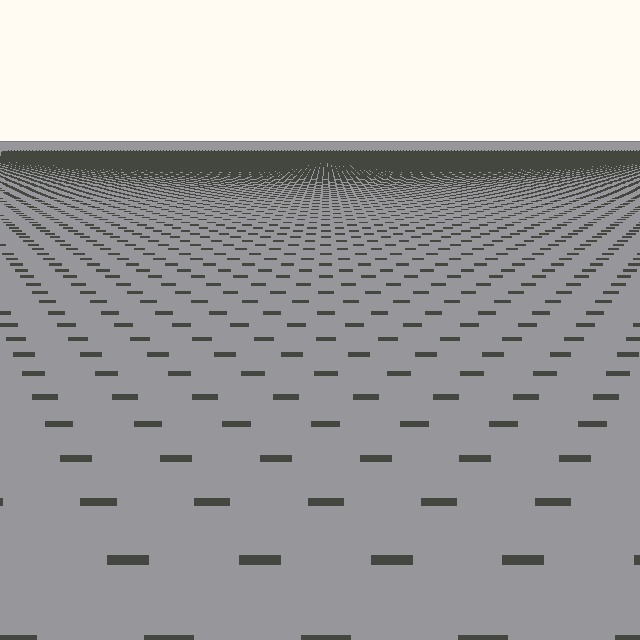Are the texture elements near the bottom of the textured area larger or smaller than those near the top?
Larger. Near the bottom, elements are closer to the viewer and appear at a bigger on-screen size.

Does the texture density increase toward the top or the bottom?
Density increases toward the top.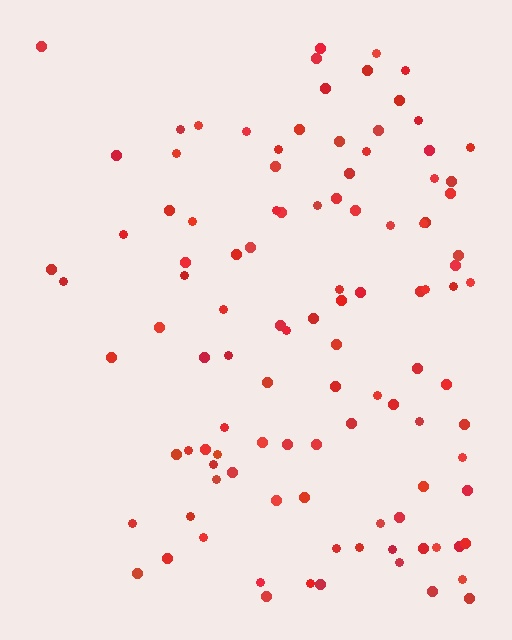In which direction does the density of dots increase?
From left to right, with the right side densest.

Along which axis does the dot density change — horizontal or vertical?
Horizontal.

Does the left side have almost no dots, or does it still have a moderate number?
Still a moderate number, just noticeably fewer than the right.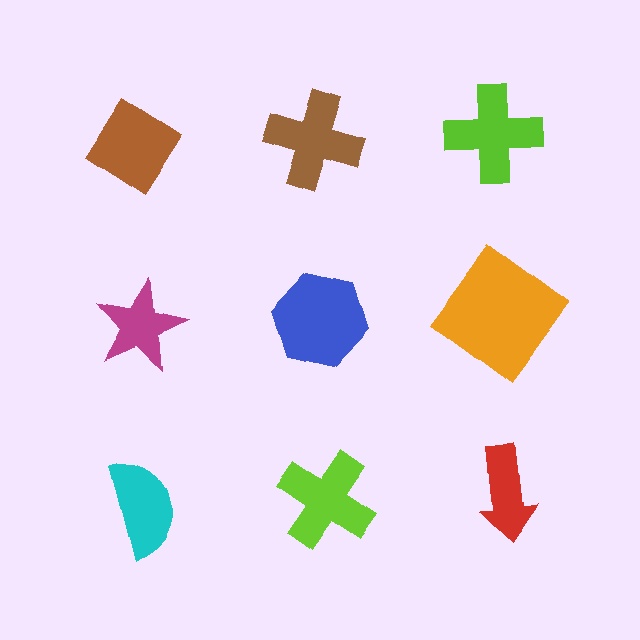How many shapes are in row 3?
3 shapes.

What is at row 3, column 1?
A cyan semicircle.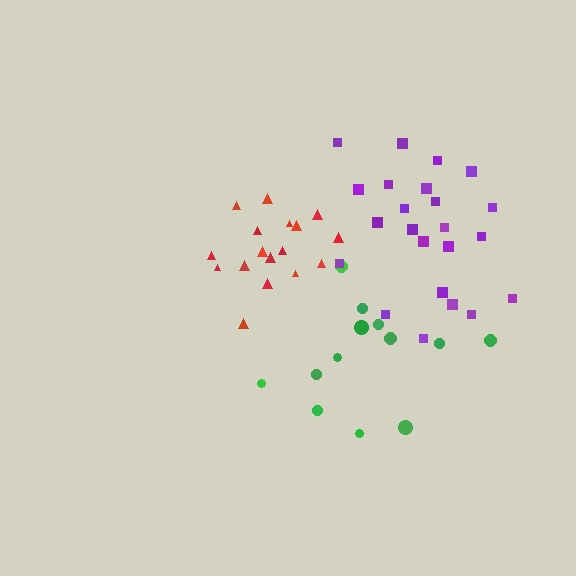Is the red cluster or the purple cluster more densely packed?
Red.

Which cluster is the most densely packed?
Red.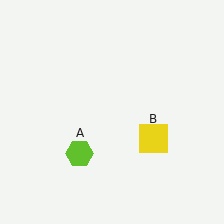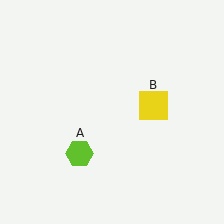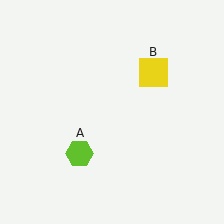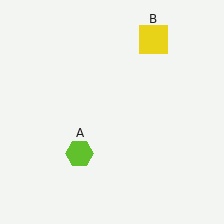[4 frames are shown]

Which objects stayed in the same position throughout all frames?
Lime hexagon (object A) remained stationary.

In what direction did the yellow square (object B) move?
The yellow square (object B) moved up.